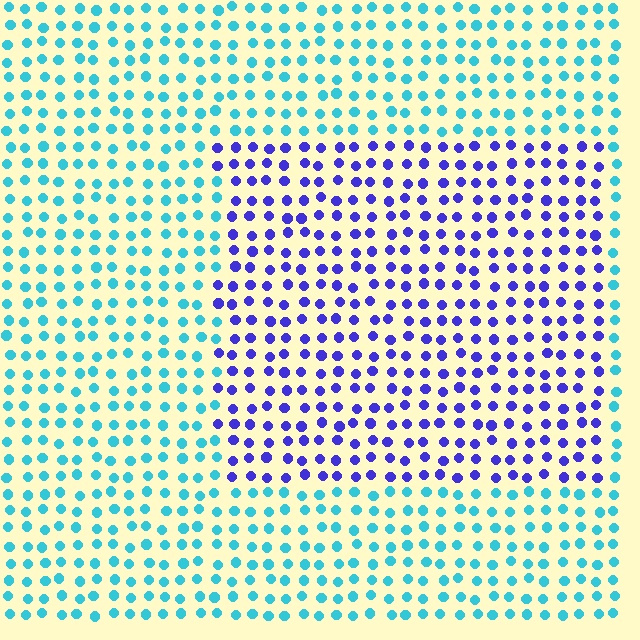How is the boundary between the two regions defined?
The boundary is defined purely by a slight shift in hue (about 59 degrees). Spacing, size, and orientation are identical on both sides.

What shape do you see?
I see a rectangle.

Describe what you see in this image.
The image is filled with small cyan elements in a uniform arrangement. A rectangle-shaped region is visible where the elements are tinted to a slightly different hue, forming a subtle color boundary.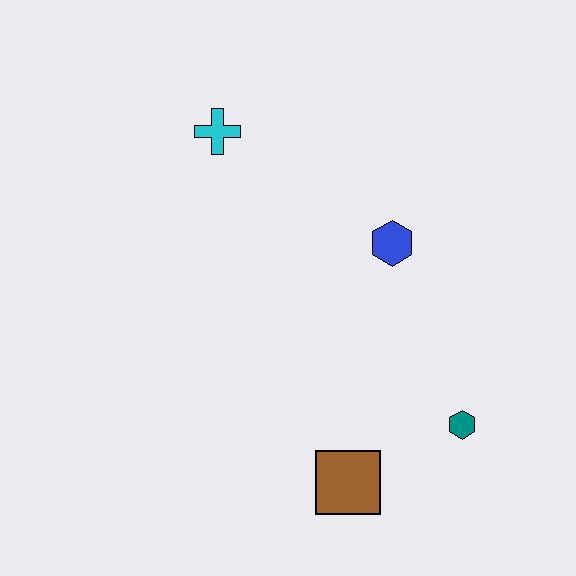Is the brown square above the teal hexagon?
No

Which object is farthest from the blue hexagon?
The brown square is farthest from the blue hexagon.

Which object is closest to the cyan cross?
The blue hexagon is closest to the cyan cross.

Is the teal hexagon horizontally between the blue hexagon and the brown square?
No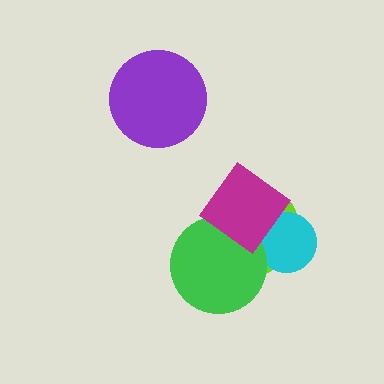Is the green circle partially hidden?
Yes, it is partially covered by another shape.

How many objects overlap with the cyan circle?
2 objects overlap with the cyan circle.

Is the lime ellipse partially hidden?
Yes, it is partially covered by another shape.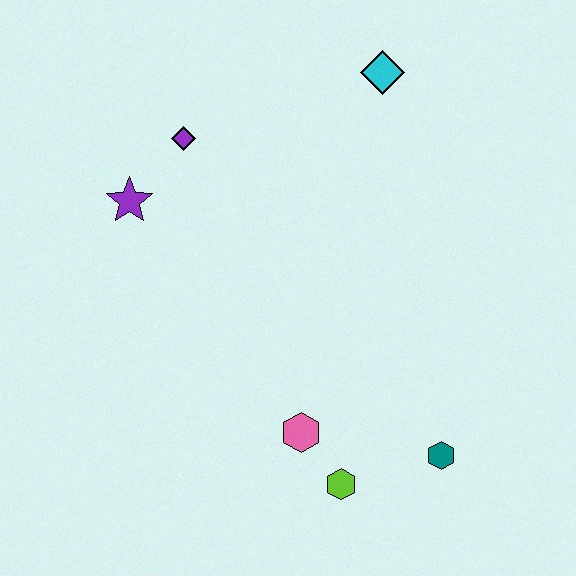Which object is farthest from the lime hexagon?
The cyan diamond is farthest from the lime hexagon.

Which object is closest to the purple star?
The purple diamond is closest to the purple star.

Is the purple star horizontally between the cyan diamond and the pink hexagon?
No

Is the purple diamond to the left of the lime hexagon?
Yes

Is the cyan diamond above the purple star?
Yes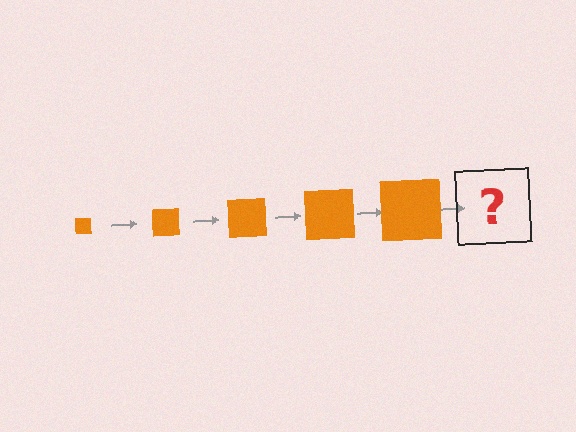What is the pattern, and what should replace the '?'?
The pattern is that the square gets progressively larger each step. The '?' should be an orange square, larger than the previous one.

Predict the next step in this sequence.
The next step is an orange square, larger than the previous one.